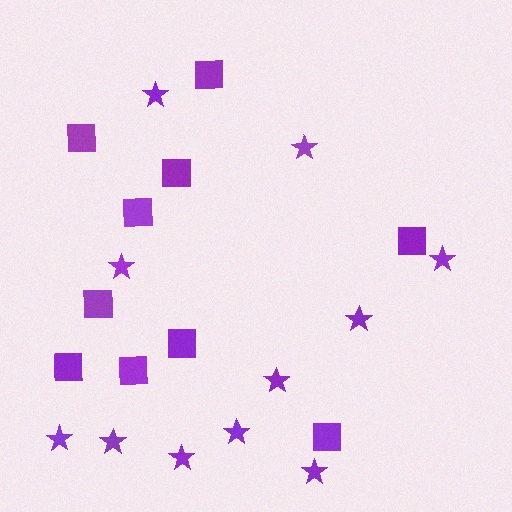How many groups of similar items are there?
There are 2 groups: one group of squares (10) and one group of stars (11).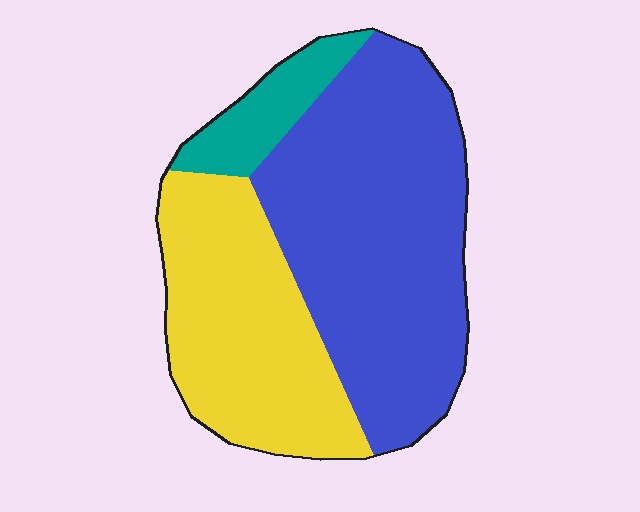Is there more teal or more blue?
Blue.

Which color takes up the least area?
Teal, at roughly 10%.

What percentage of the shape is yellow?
Yellow takes up about one third (1/3) of the shape.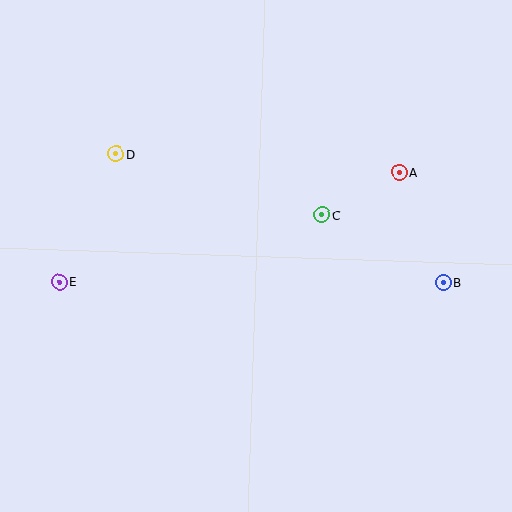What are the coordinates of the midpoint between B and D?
The midpoint between B and D is at (280, 218).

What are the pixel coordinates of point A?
Point A is at (399, 172).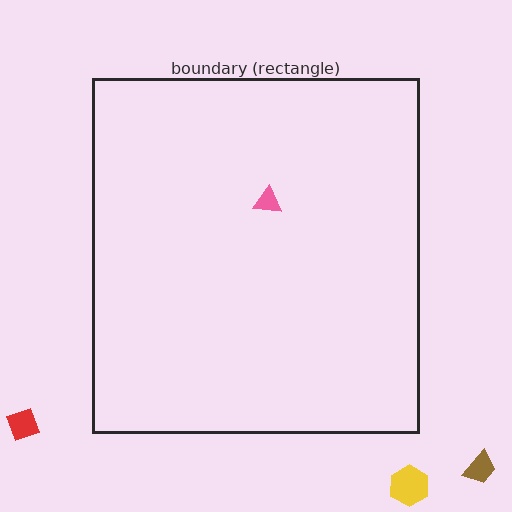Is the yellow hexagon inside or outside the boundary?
Outside.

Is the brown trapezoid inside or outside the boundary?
Outside.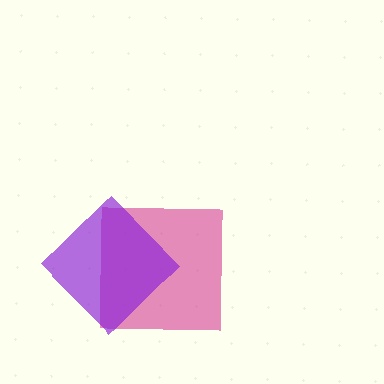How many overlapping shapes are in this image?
There are 2 overlapping shapes in the image.